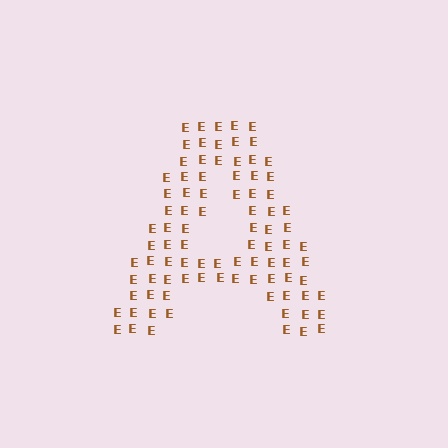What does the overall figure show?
The overall figure shows the letter A.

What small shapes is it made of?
It is made of small letter E's.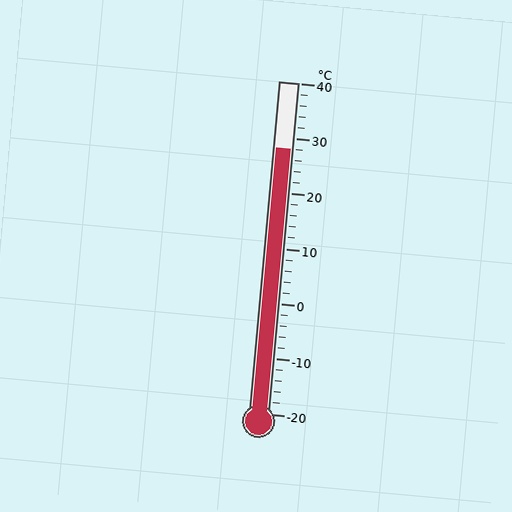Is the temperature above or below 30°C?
The temperature is below 30°C.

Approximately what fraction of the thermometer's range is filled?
The thermometer is filled to approximately 80% of its range.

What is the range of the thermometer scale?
The thermometer scale ranges from -20°C to 40°C.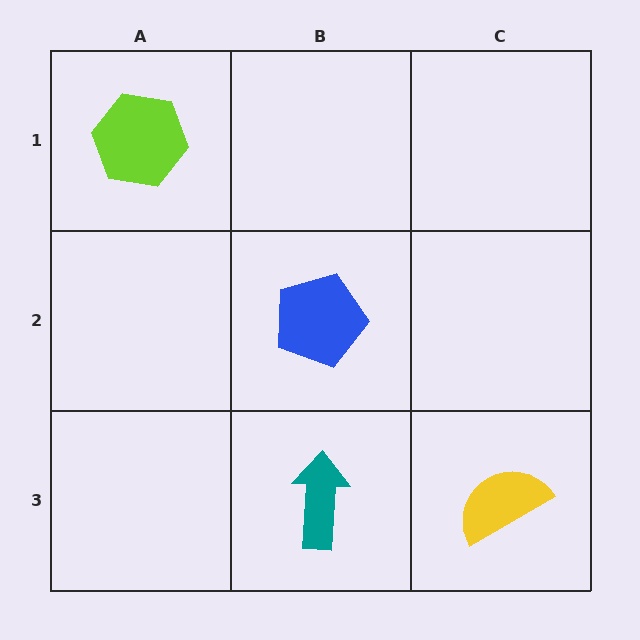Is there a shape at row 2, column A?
No, that cell is empty.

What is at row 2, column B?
A blue pentagon.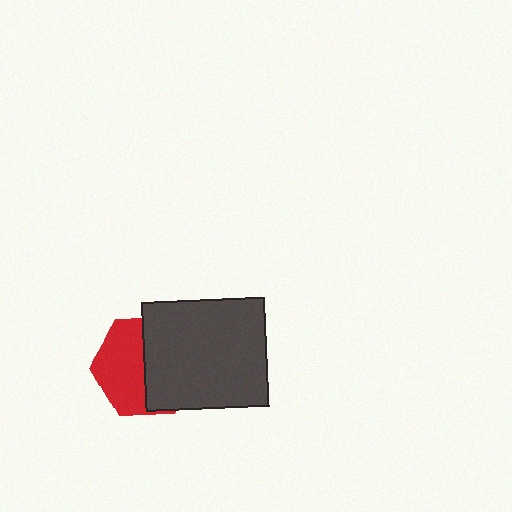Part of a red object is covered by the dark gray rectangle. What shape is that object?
It is a hexagon.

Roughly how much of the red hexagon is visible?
About half of it is visible (roughly 50%).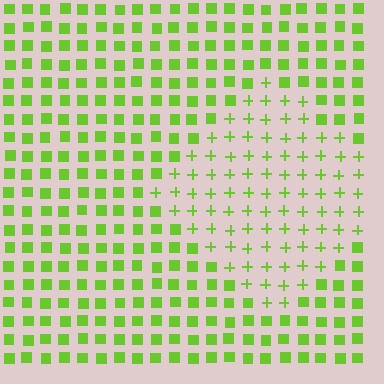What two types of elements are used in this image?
The image uses plus signs inside the diamond region and squares outside it.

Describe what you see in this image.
The image is filled with small lime elements arranged in a uniform grid. A diamond-shaped region contains plus signs, while the surrounding area contains squares. The boundary is defined purely by the change in element shape.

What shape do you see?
I see a diamond.